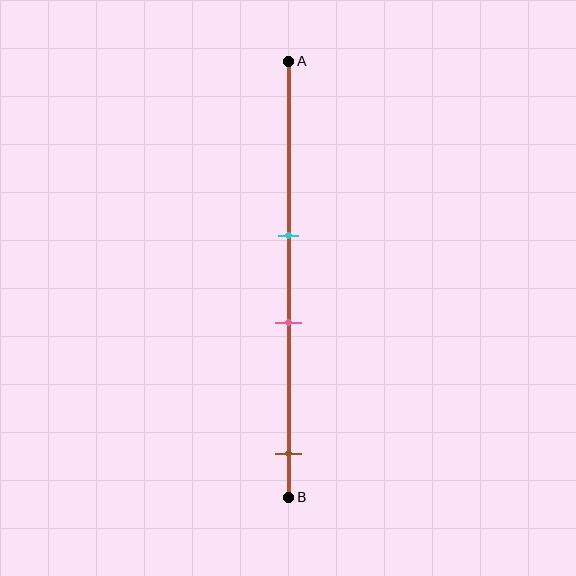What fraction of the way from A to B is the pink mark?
The pink mark is approximately 60% (0.6) of the way from A to B.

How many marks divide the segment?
There are 3 marks dividing the segment.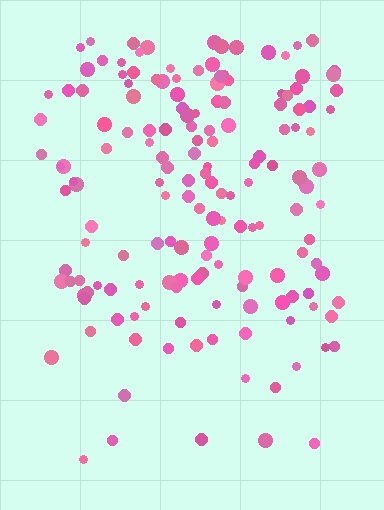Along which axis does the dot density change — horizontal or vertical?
Vertical.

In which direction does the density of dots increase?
From bottom to top, with the top side densest.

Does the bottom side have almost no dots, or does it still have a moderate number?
Still a moderate number, just noticeably fewer than the top.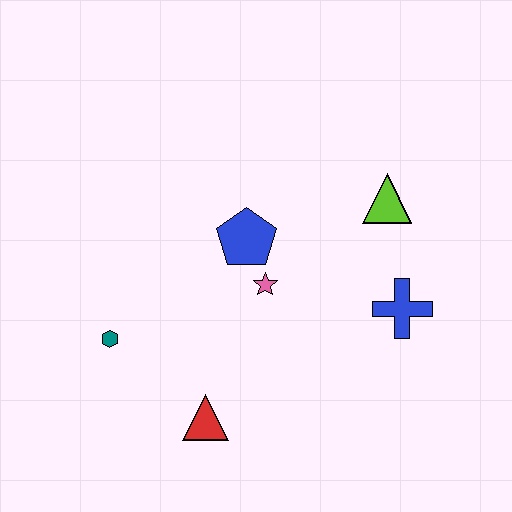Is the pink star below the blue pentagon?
Yes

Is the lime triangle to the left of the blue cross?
Yes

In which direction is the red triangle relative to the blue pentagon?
The red triangle is below the blue pentagon.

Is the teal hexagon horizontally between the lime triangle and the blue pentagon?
No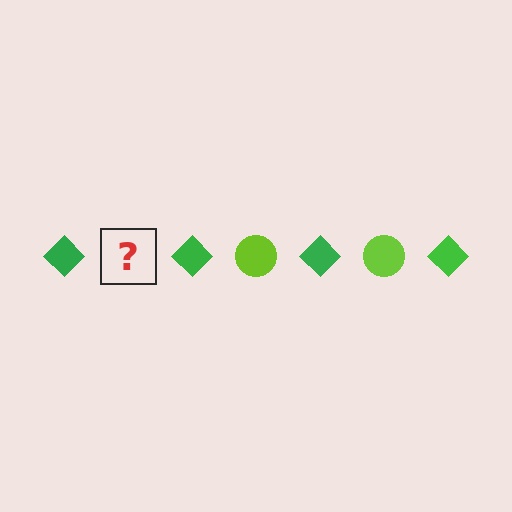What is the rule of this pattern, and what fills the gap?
The rule is that the pattern alternates between green diamond and lime circle. The gap should be filled with a lime circle.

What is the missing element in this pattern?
The missing element is a lime circle.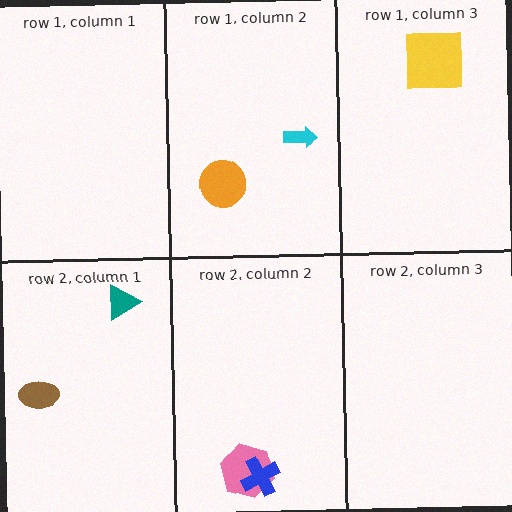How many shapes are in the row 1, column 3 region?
1.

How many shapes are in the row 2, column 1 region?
2.